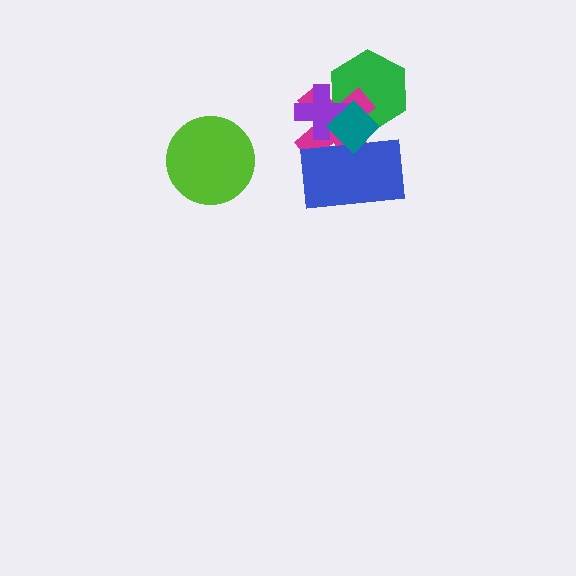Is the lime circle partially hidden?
No, no other shape covers it.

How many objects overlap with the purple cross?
3 objects overlap with the purple cross.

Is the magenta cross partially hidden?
Yes, it is partially covered by another shape.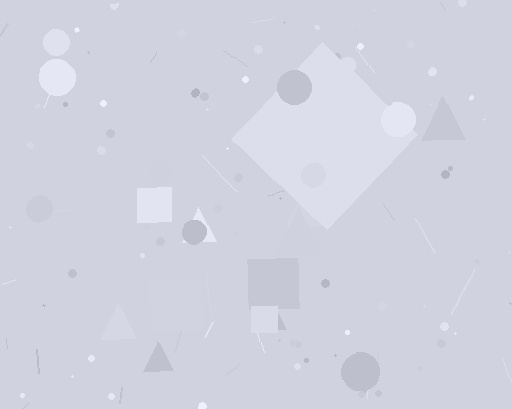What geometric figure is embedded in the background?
A diamond is embedded in the background.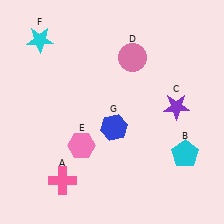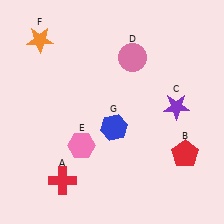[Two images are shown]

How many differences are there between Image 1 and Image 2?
There are 3 differences between the two images.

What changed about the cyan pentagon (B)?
In Image 1, B is cyan. In Image 2, it changed to red.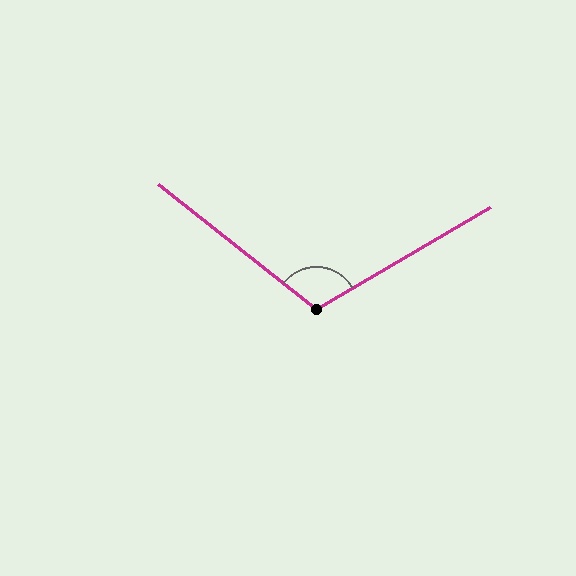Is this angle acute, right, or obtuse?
It is obtuse.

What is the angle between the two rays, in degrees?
Approximately 111 degrees.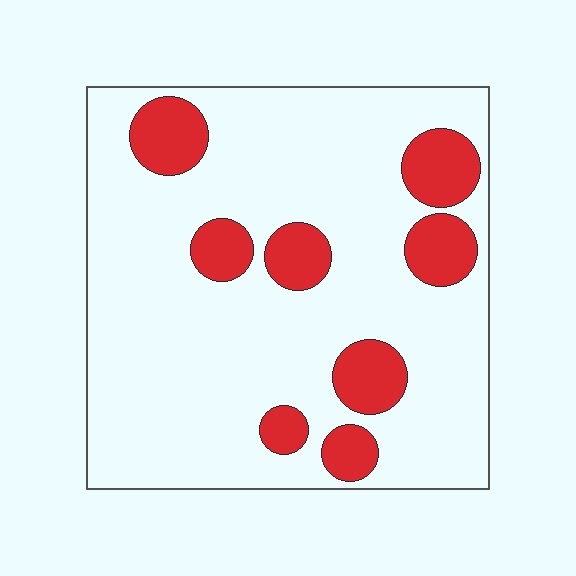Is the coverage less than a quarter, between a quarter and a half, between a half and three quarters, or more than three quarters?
Less than a quarter.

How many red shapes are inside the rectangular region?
8.